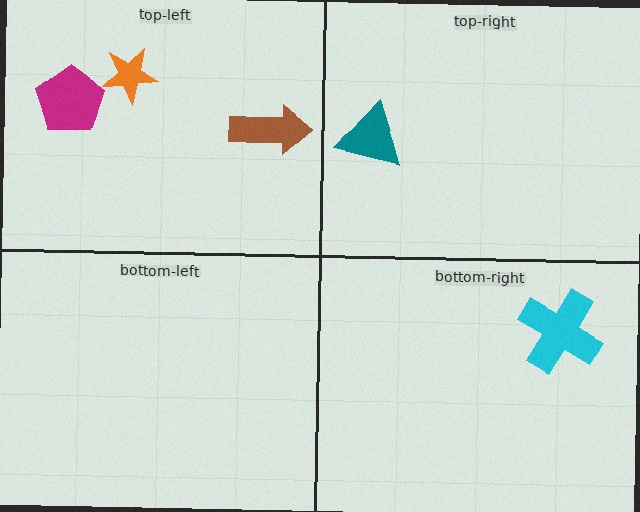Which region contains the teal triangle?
The top-right region.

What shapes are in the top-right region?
The teal triangle.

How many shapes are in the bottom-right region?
1.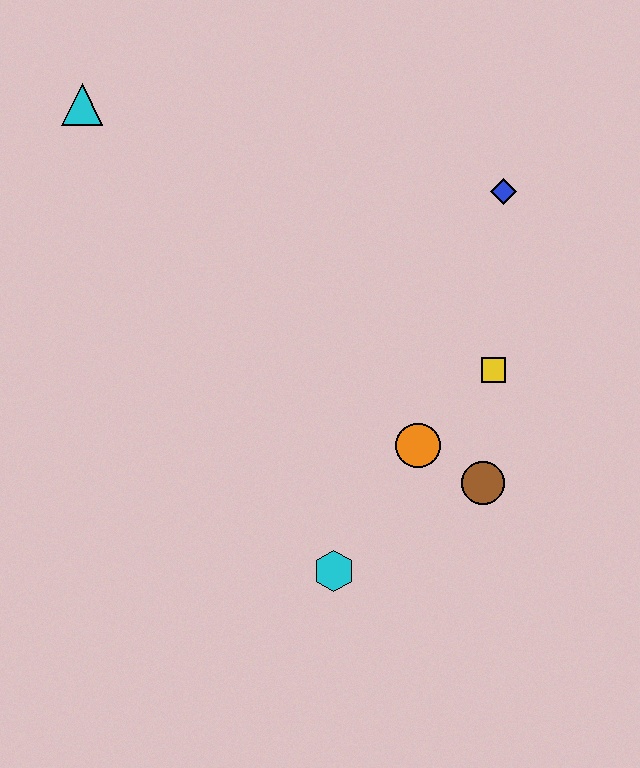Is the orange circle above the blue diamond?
No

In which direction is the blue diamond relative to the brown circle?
The blue diamond is above the brown circle.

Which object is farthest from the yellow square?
The cyan triangle is farthest from the yellow square.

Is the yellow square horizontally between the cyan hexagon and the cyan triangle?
No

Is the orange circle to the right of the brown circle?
No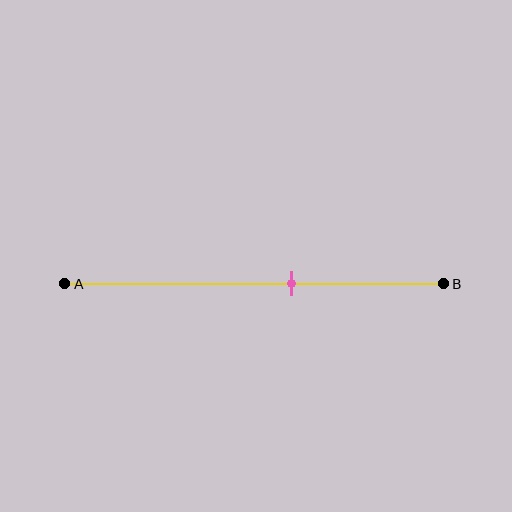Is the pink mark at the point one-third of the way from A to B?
No, the mark is at about 60% from A, not at the 33% one-third point.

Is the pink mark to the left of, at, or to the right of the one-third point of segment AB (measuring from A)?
The pink mark is to the right of the one-third point of segment AB.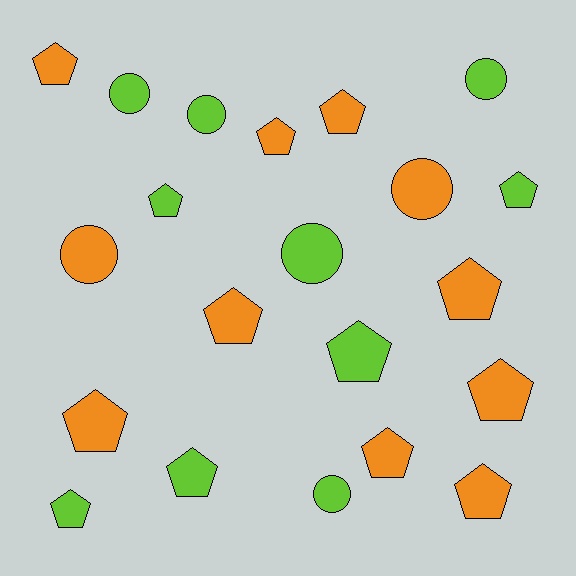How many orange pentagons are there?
There are 9 orange pentagons.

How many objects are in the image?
There are 21 objects.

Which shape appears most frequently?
Pentagon, with 14 objects.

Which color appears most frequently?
Orange, with 11 objects.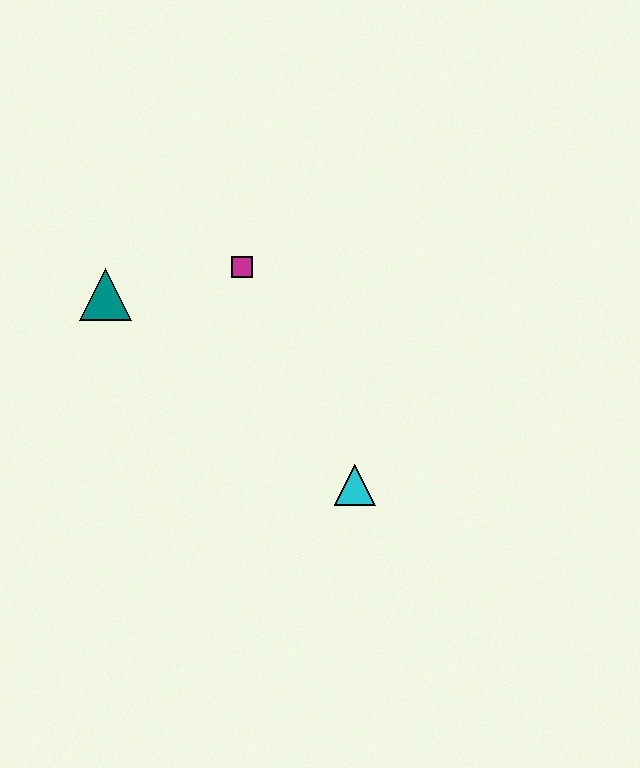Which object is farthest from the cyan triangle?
The teal triangle is farthest from the cyan triangle.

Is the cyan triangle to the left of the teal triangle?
No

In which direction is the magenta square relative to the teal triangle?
The magenta square is to the right of the teal triangle.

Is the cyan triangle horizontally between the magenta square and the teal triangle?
No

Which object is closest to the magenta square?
The teal triangle is closest to the magenta square.